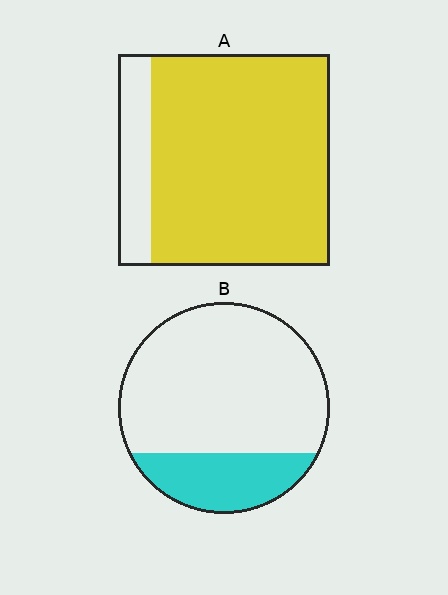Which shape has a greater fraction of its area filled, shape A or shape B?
Shape A.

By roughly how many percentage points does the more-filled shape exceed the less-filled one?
By roughly 60 percentage points (A over B).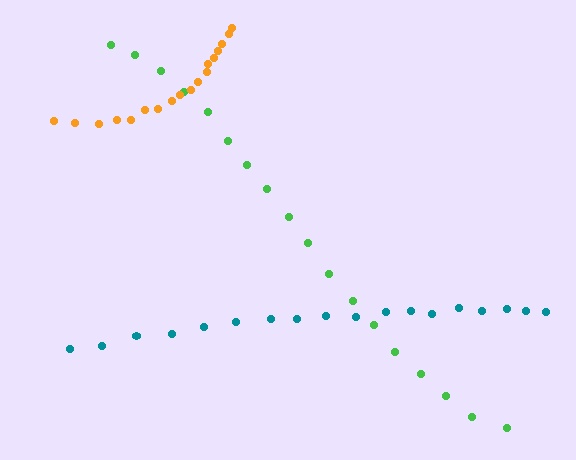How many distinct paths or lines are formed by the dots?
There are 3 distinct paths.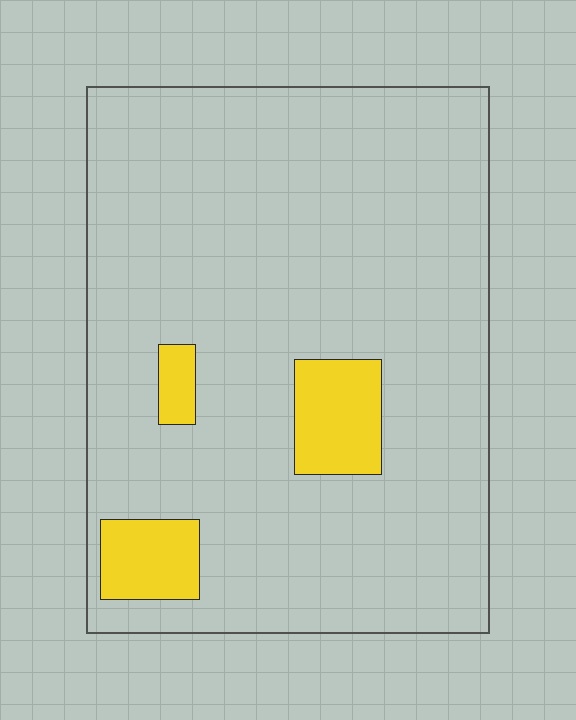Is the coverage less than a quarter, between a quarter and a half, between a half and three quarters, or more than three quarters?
Less than a quarter.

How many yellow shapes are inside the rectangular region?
3.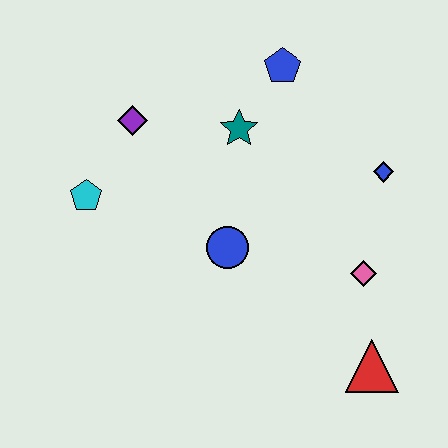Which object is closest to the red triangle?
The pink diamond is closest to the red triangle.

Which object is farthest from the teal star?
The red triangle is farthest from the teal star.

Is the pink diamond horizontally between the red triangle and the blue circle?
Yes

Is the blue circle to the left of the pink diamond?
Yes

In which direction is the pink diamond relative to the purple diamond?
The pink diamond is to the right of the purple diamond.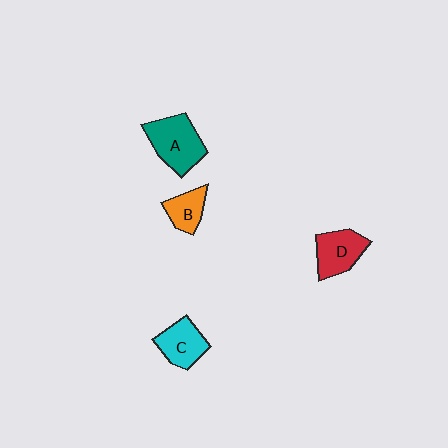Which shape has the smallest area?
Shape B (orange).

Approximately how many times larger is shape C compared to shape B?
Approximately 1.3 times.